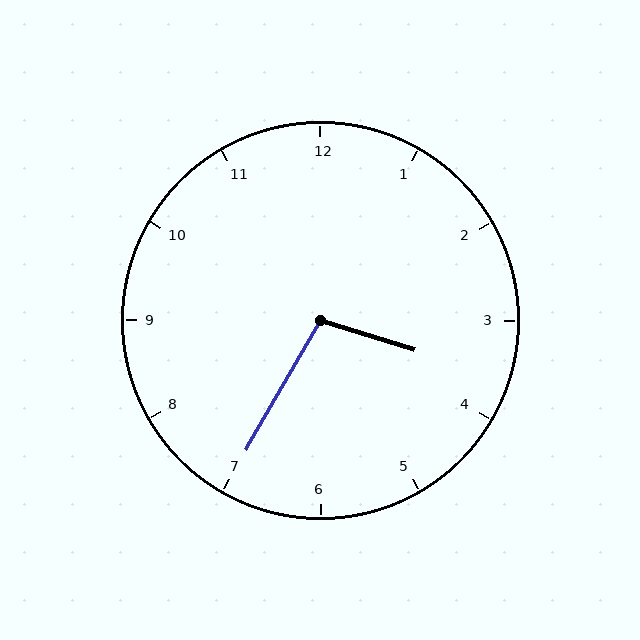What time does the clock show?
3:35.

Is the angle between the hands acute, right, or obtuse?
It is obtuse.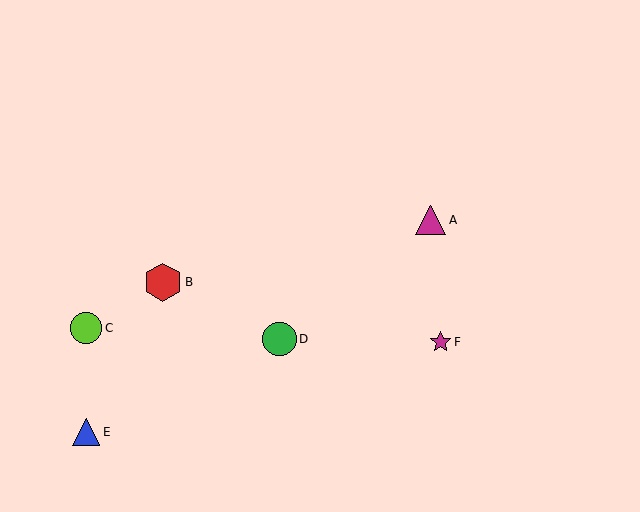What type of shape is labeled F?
Shape F is a magenta star.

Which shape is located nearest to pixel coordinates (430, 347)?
The magenta star (labeled F) at (441, 342) is nearest to that location.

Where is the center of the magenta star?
The center of the magenta star is at (441, 342).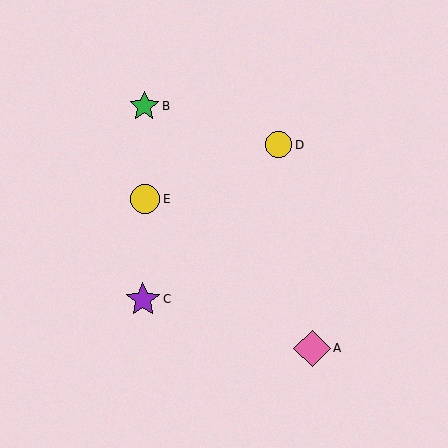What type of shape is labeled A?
Shape A is a pink diamond.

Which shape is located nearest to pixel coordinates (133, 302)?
The purple star (labeled C) at (143, 299) is nearest to that location.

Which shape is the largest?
The pink diamond (labeled A) is the largest.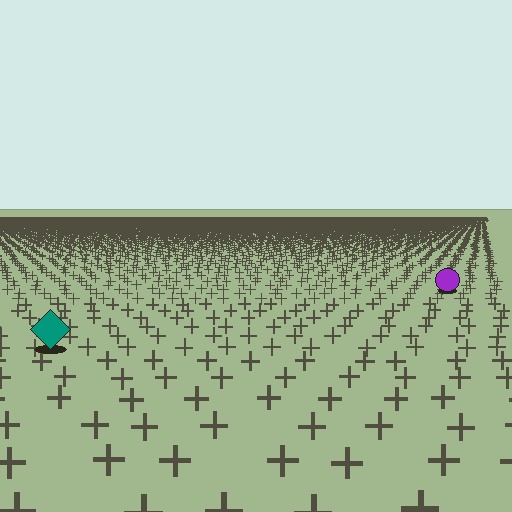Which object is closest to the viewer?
The teal diamond is closest. The texture marks near it are larger and more spread out.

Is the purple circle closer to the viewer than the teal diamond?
No. The teal diamond is closer — you can tell from the texture gradient: the ground texture is coarser near it.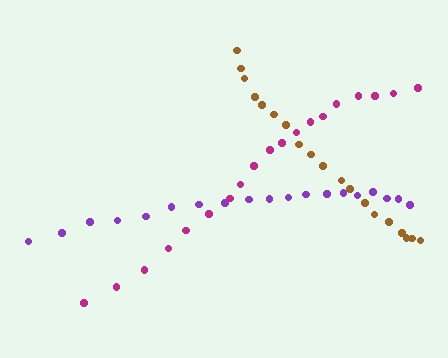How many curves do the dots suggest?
There are 3 distinct paths.